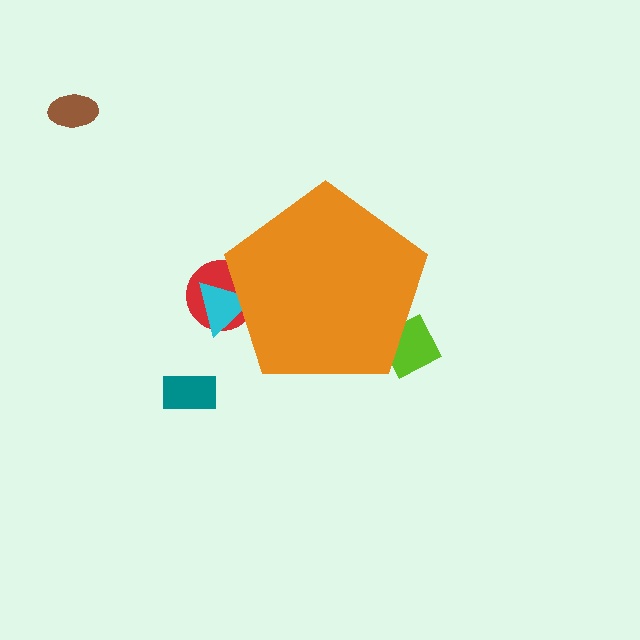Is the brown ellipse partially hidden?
No, the brown ellipse is fully visible.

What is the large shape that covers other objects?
An orange pentagon.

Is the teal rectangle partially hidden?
No, the teal rectangle is fully visible.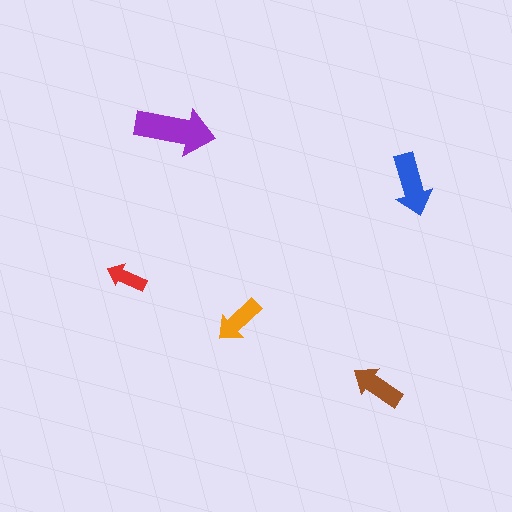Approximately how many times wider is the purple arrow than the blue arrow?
About 1.5 times wider.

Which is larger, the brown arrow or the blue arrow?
The blue one.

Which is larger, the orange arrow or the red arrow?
The orange one.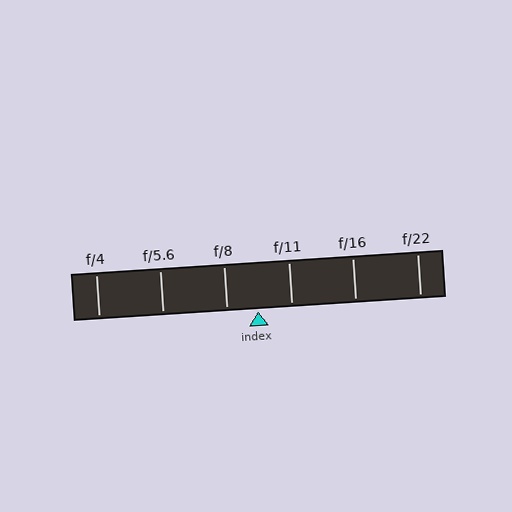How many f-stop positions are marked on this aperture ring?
There are 6 f-stop positions marked.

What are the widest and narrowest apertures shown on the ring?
The widest aperture shown is f/4 and the narrowest is f/22.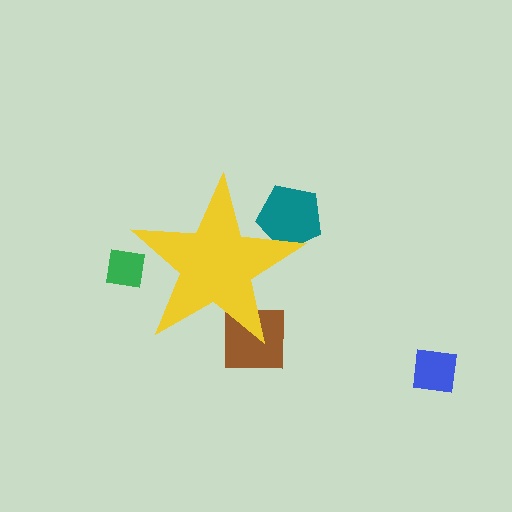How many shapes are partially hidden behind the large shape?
3 shapes are partially hidden.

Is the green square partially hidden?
Yes, the green square is partially hidden behind the yellow star.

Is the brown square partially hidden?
Yes, the brown square is partially hidden behind the yellow star.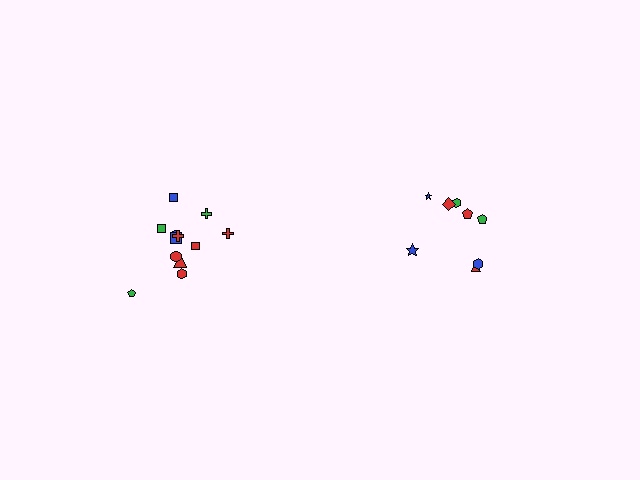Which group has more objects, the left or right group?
The left group.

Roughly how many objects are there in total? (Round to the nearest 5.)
Roughly 20 objects in total.